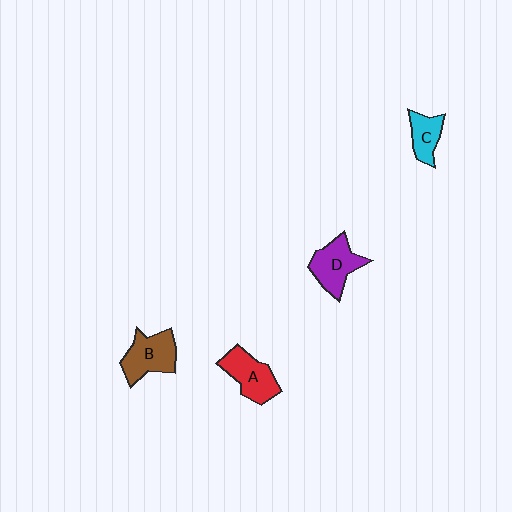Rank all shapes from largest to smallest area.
From largest to smallest: B (brown), D (purple), A (red), C (cyan).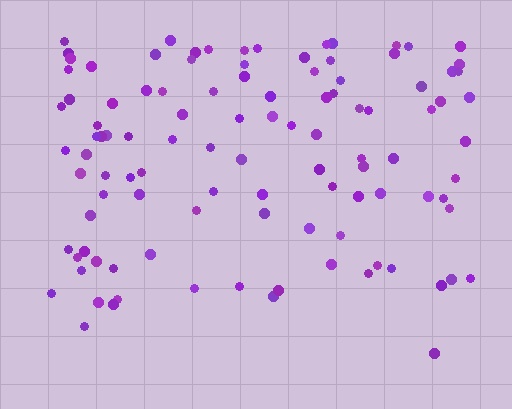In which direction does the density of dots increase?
From bottom to top, with the top side densest.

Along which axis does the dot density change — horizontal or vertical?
Vertical.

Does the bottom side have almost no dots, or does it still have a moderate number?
Still a moderate number, just noticeably fewer than the top.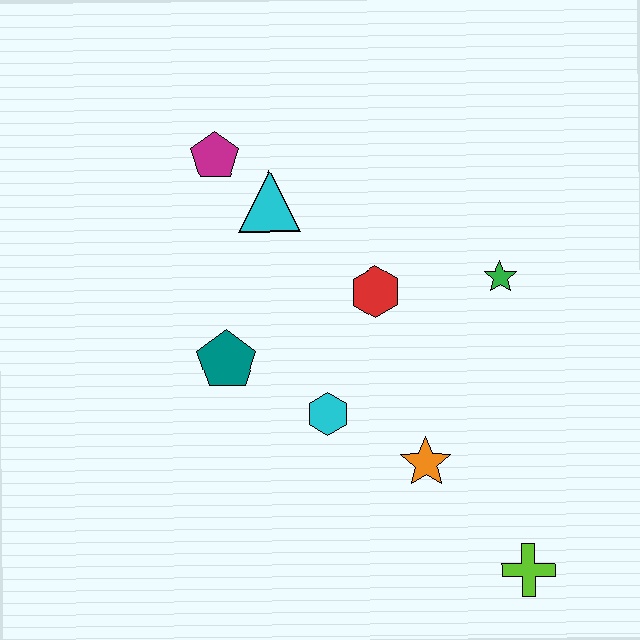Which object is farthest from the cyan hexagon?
The magenta pentagon is farthest from the cyan hexagon.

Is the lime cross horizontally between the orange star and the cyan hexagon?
No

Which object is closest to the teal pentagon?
The cyan hexagon is closest to the teal pentagon.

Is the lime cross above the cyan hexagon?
No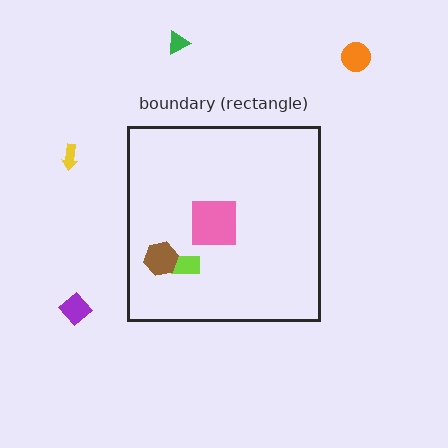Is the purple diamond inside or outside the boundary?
Outside.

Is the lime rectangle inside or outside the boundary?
Inside.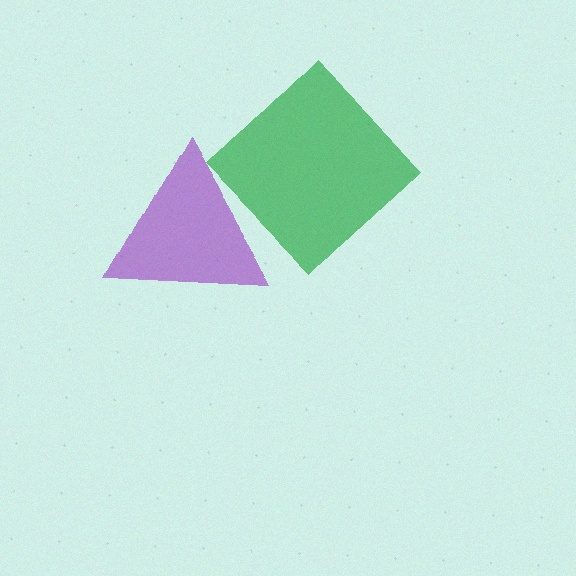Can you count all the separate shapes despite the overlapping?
Yes, there are 2 separate shapes.